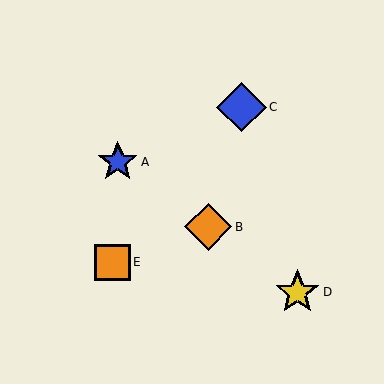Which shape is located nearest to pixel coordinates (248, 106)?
The blue diamond (labeled C) at (242, 107) is nearest to that location.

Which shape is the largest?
The blue diamond (labeled C) is the largest.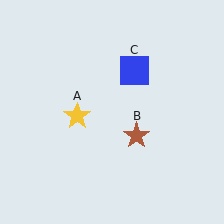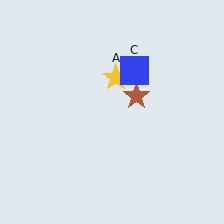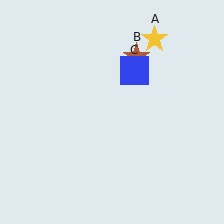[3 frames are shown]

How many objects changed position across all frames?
2 objects changed position: yellow star (object A), brown star (object B).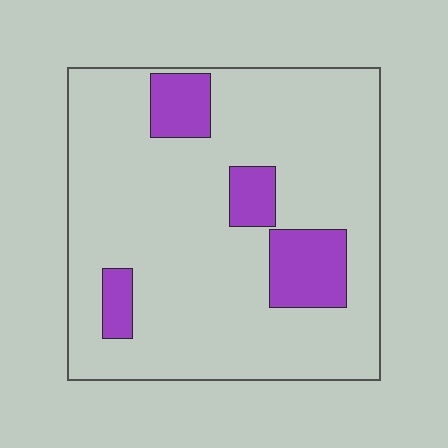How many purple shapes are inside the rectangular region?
4.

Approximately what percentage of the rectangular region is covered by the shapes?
Approximately 15%.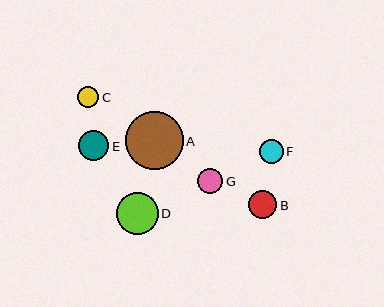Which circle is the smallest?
Circle C is the smallest with a size of approximately 21 pixels.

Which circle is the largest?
Circle A is the largest with a size of approximately 57 pixels.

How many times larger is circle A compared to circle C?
Circle A is approximately 2.7 times the size of circle C.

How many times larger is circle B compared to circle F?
Circle B is approximately 1.2 times the size of circle F.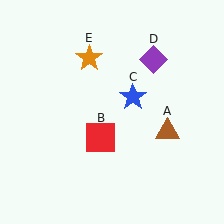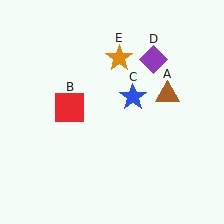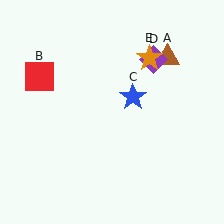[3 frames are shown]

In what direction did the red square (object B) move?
The red square (object B) moved up and to the left.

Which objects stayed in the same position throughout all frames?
Blue star (object C) and purple diamond (object D) remained stationary.